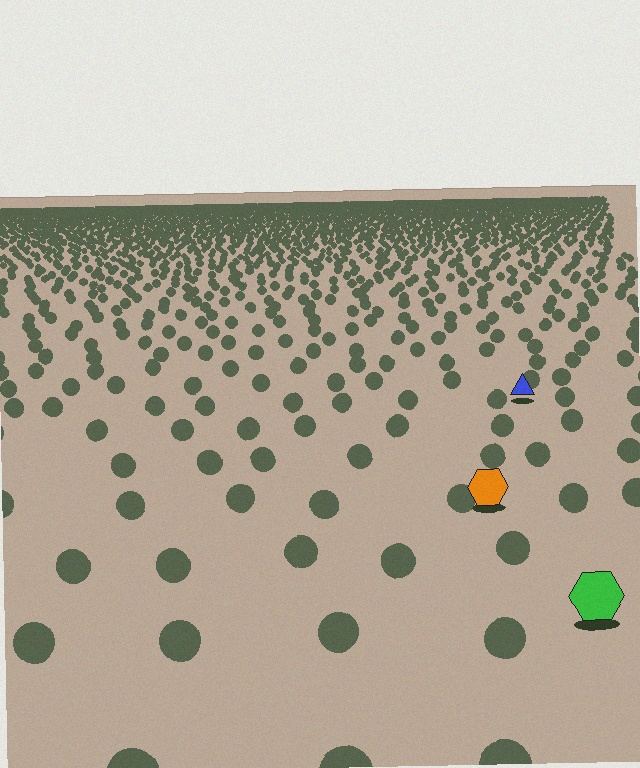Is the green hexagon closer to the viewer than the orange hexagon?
Yes. The green hexagon is closer — you can tell from the texture gradient: the ground texture is coarser near it.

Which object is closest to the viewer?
The green hexagon is closest. The texture marks near it are larger and more spread out.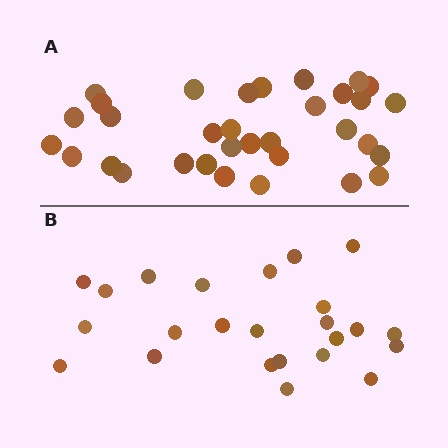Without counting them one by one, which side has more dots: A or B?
Region A (the top region) has more dots.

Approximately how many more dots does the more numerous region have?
Region A has roughly 8 or so more dots than region B.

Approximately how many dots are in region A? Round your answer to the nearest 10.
About 30 dots. (The exact count is 33, which rounds to 30.)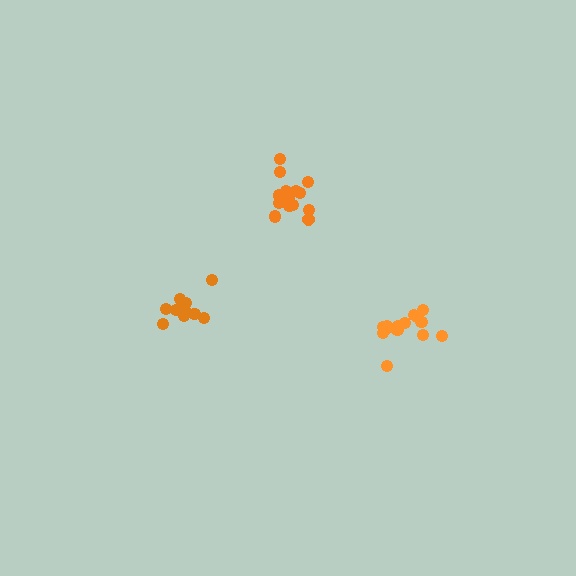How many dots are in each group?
Group 1: 14 dots, Group 2: 11 dots, Group 3: 14 dots (39 total).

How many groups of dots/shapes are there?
There are 3 groups.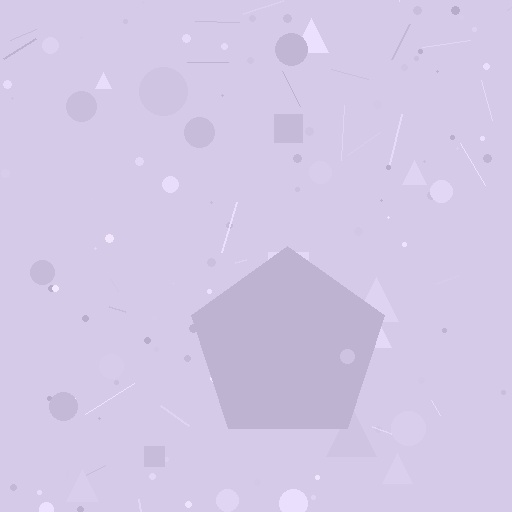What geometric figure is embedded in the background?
A pentagon is embedded in the background.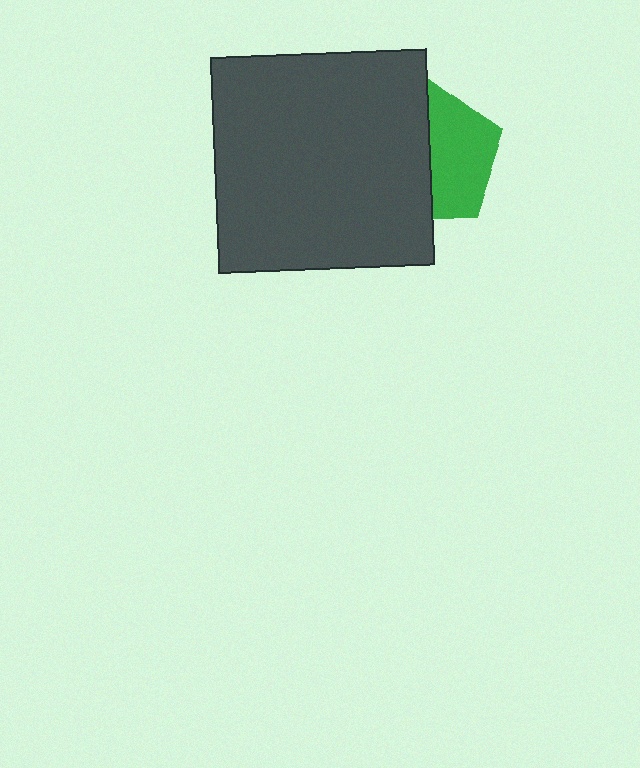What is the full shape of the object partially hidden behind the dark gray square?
The partially hidden object is a green pentagon.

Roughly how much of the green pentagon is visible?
About half of it is visible (roughly 49%).